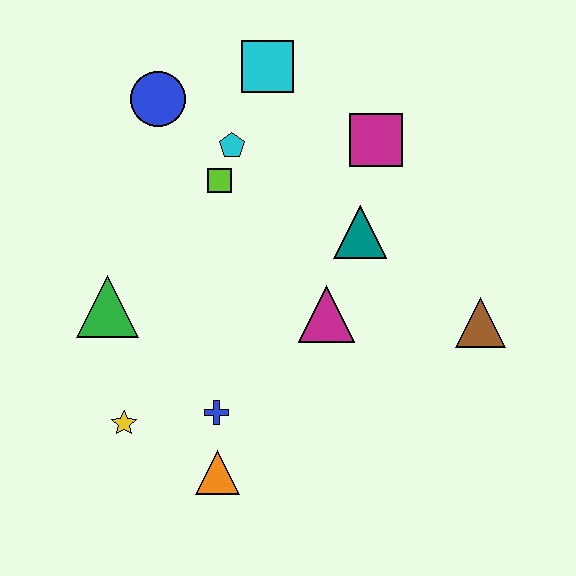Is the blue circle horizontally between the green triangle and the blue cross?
Yes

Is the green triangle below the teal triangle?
Yes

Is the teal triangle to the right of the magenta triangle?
Yes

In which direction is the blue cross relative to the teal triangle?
The blue cross is below the teal triangle.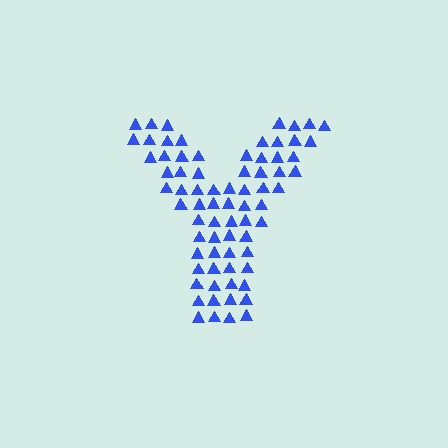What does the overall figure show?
The overall figure shows the letter Y.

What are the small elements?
The small elements are triangles.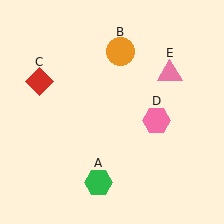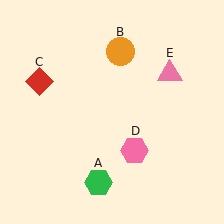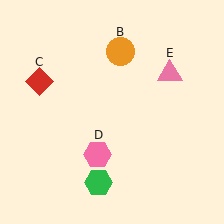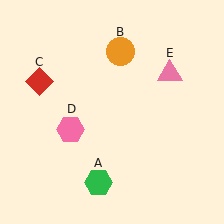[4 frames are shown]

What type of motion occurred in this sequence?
The pink hexagon (object D) rotated clockwise around the center of the scene.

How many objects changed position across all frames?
1 object changed position: pink hexagon (object D).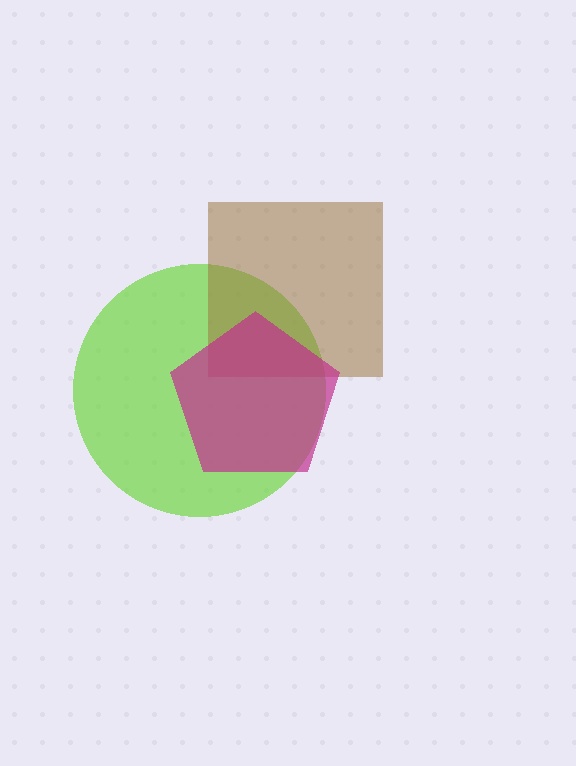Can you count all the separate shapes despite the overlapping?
Yes, there are 3 separate shapes.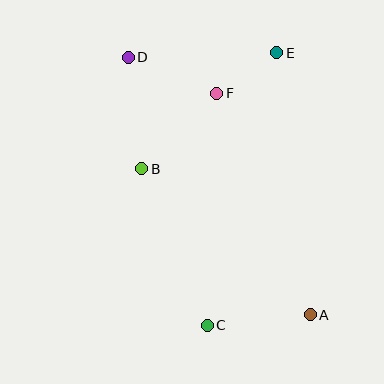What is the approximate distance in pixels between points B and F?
The distance between B and F is approximately 106 pixels.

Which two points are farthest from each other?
Points A and D are farthest from each other.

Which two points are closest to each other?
Points E and F are closest to each other.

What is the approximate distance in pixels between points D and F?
The distance between D and F is approximately 96 pixels.